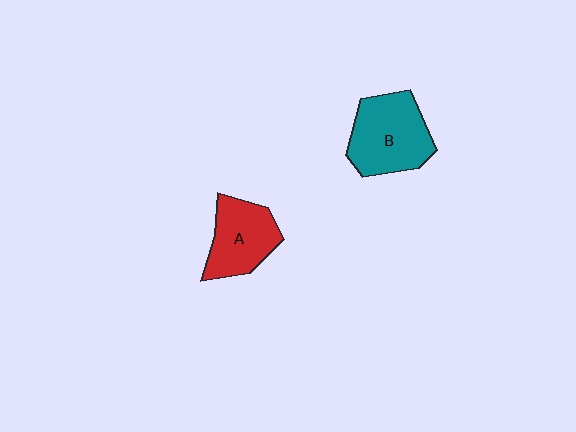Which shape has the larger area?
Shape B (teal).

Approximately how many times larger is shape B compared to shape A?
Approximately 1.3 times.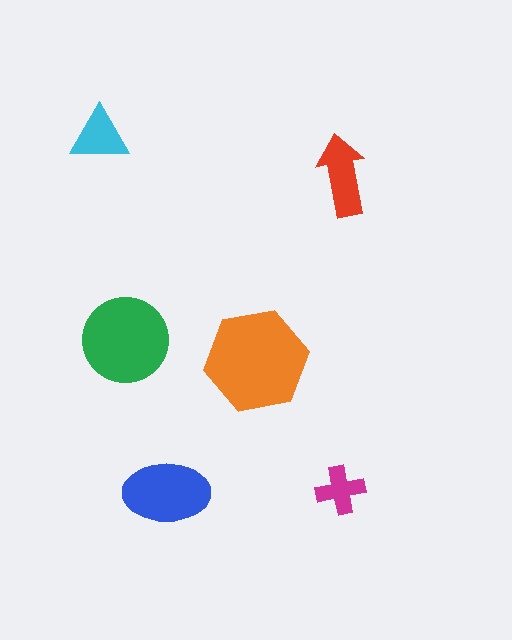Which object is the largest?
The orange hexagon.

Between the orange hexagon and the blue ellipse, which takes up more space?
The orange hexagon.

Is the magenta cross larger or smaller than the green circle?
Smaller.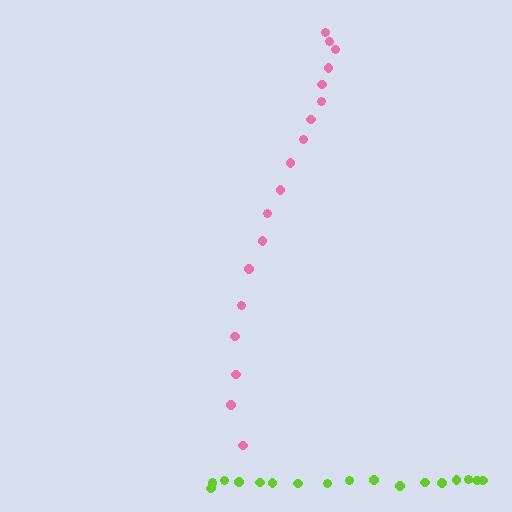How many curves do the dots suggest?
There are 2 distinct paths.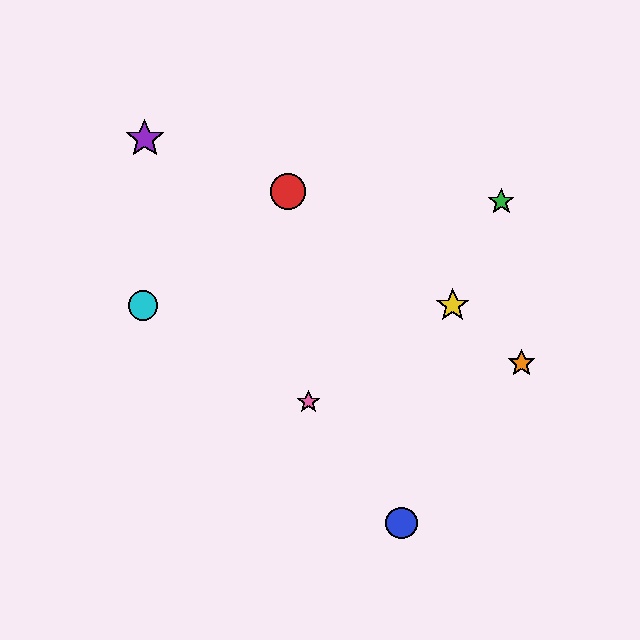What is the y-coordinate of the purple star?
The purple star is at y≈139.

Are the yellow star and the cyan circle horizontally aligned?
Yes, both are at y≈305.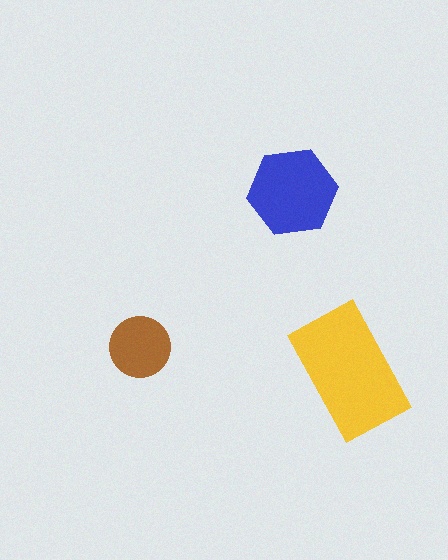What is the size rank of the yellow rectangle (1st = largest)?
1st.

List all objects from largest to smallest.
The yellow rectangle, the blue hexagon, the brown circle.